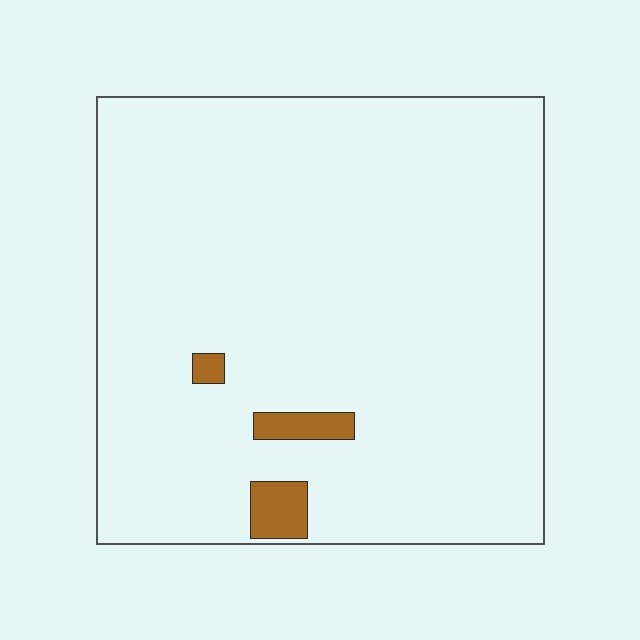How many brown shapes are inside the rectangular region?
3.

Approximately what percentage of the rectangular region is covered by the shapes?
Approximately 5%.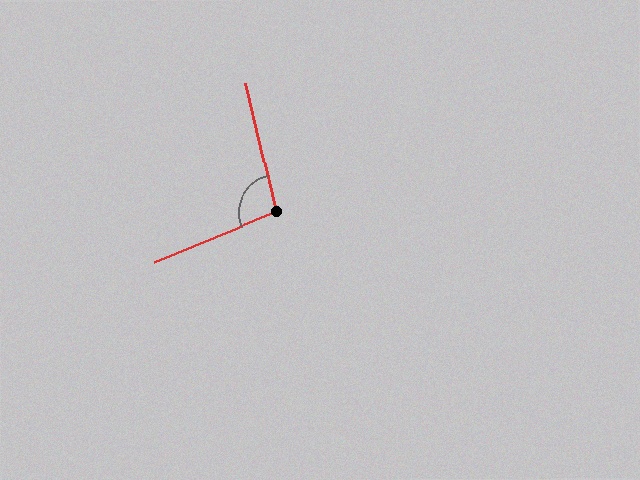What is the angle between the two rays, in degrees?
Approximately 99 degrees.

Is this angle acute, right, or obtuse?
It is obtuse.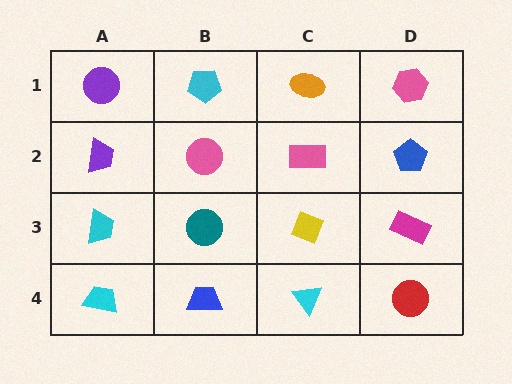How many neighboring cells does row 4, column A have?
2.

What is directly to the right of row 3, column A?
A teal circle.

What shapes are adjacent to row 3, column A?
A purple trapezoid (row 2, column A), a cyan trapezoid (row 4, column A), a teal circle (row 3, column B).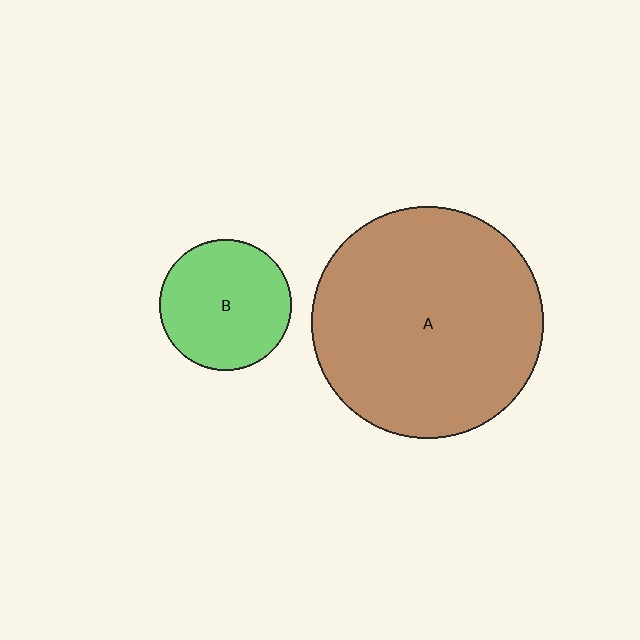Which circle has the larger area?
Circle A (brown).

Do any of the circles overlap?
No, none of the circles overlap.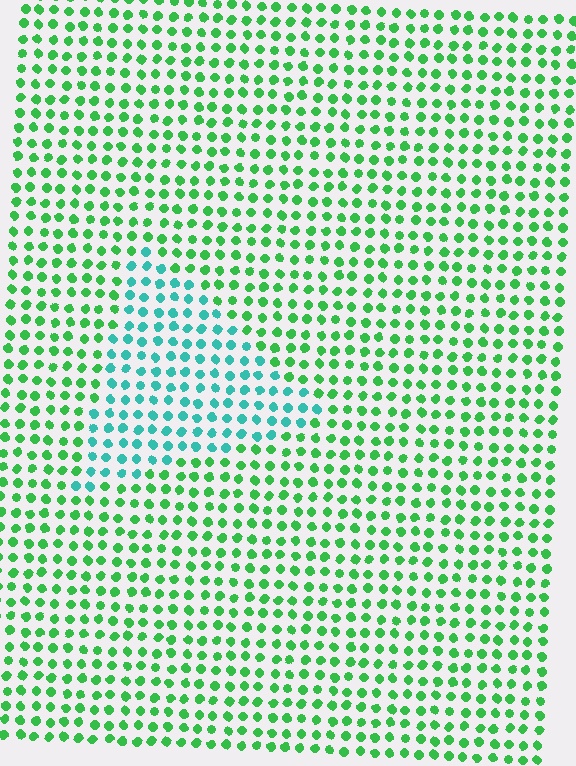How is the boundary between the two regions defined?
The boundary is defined purely by a slight shift in hue (about 44 degrees). Spacing, size, and orientation are identical on both sides.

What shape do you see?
I see a triangle.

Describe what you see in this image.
The image is filled with small green elements in a uniform arrangement. A triangle-shaped region is visible where the elements are tinted to a slightly different hue, forming a subtle color boundary.